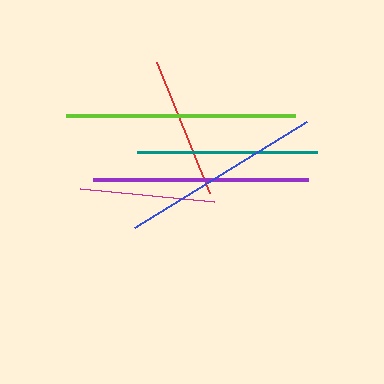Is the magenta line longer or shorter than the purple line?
The purple line is longer than the magenta line.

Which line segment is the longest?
The lime line is the longest at approximately 229 pixels.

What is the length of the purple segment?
The purple segment is approximately 215 pixels long.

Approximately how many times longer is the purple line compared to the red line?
The purple line is approximately 1.5 times the length of the red line.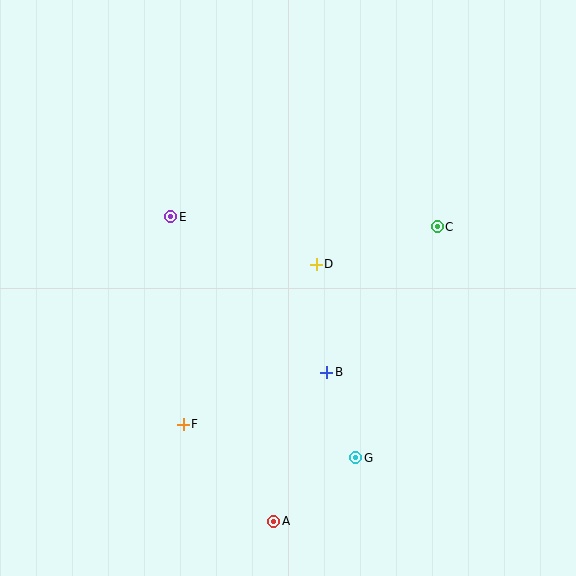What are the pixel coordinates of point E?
Point E is at (171, 217).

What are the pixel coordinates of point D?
Point D is at (316, 264).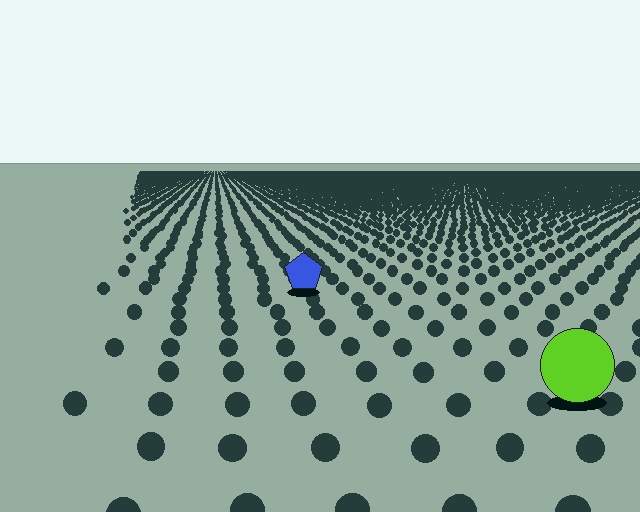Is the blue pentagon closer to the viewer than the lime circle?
No. The lime circle is closer — you can tell from the texture gradient: the ground texture is coarser near it.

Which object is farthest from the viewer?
The blue pentagon is farthest from the viewer. It appears smaller and the ground texture around it is denser.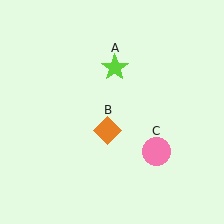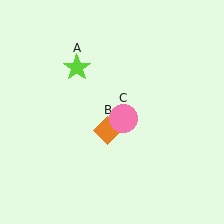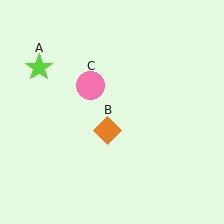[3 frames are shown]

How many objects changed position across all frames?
2 objects changed position: lime star (object A), pink circle (object C).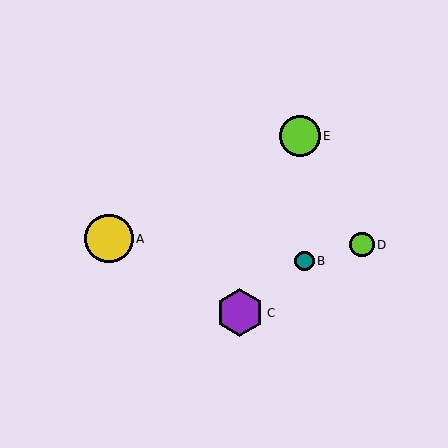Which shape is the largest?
The yellow circle (labeled A) is the largest.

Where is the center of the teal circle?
The center of the teal circle is at (304, 261).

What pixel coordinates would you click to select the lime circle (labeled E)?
Click at (300, 136) to select the lime circle E.